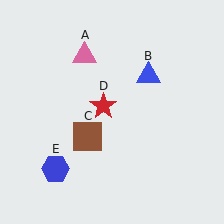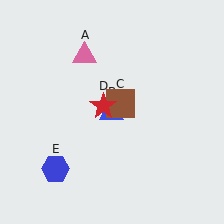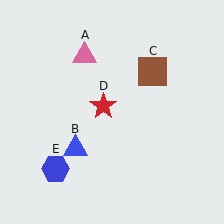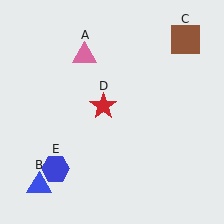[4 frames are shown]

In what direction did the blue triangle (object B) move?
The blue triangle (object B) moved down and to the left.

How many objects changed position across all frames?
2 objects changed position: blue triangle (object B), brown square (object C).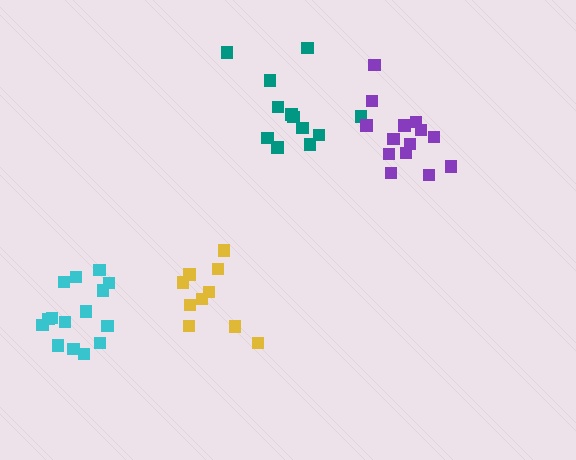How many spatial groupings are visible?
There are 4 spatial groupings.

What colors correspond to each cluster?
The clusters are colored: teal, purple, cyan, yellow.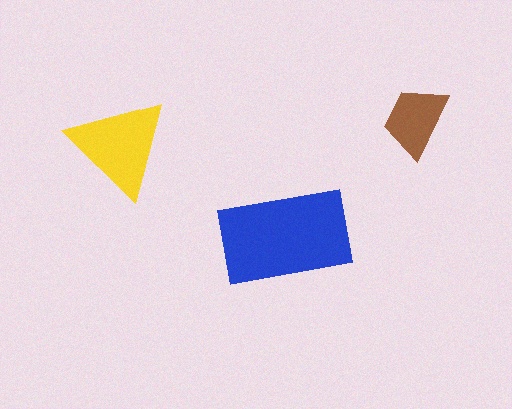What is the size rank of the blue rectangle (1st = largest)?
1st.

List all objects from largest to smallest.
The blue rectangle, the yellow triangle, the brown trapezoid.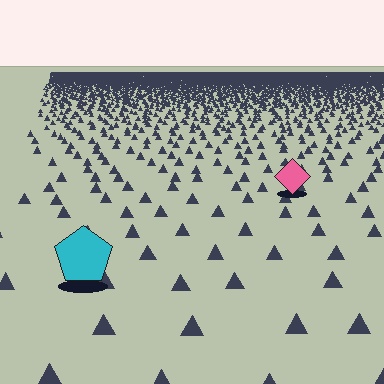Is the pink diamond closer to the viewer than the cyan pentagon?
No. The cyan pentagon is closer — you can tell from the texture gradient: the ground texture is coarser near it.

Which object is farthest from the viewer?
The pink diamond is farthest from the viewer. It appears smaller and the ground texture around it is denser.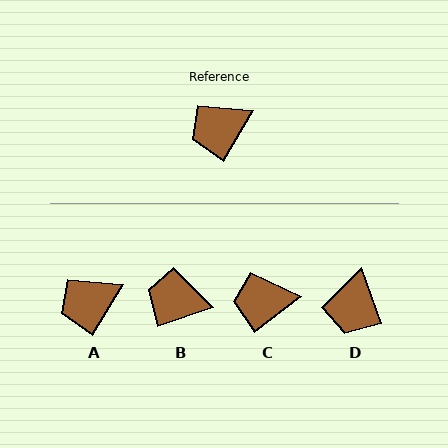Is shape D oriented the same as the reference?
No, it is off by about 51 degrees.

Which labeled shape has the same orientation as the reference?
A.